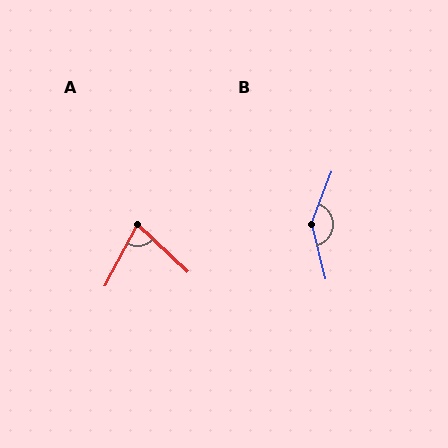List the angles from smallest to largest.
A (75°), B (145°).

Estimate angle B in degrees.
Approximately 145 degrees.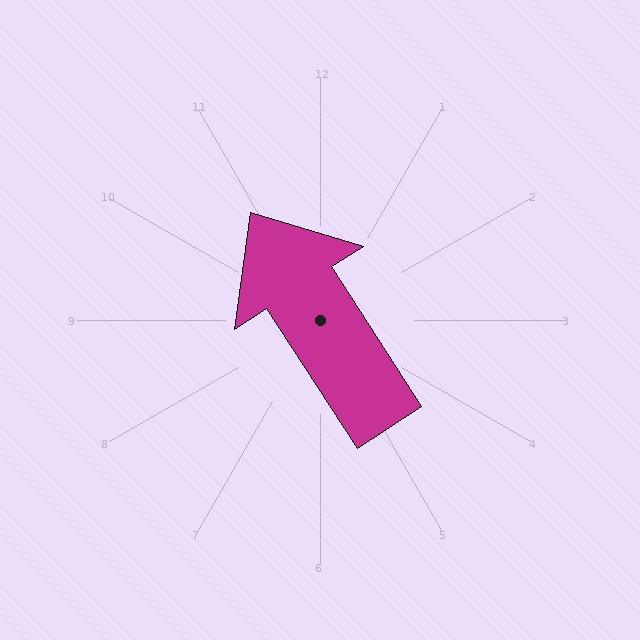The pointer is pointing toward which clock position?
Roughly 11 o'clock.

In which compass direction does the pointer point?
Northwest.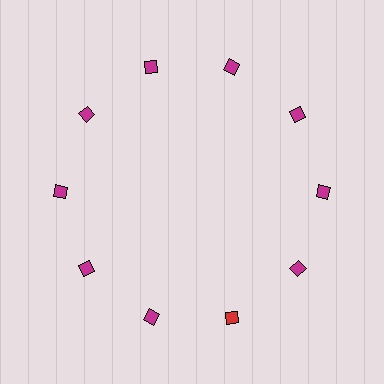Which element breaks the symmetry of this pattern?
The red diamond at roughly the 5 o'clock position breaks the symmetry. All other shapes are magenta diamonds.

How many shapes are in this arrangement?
There are 10 shapes arranged in a ring pattern.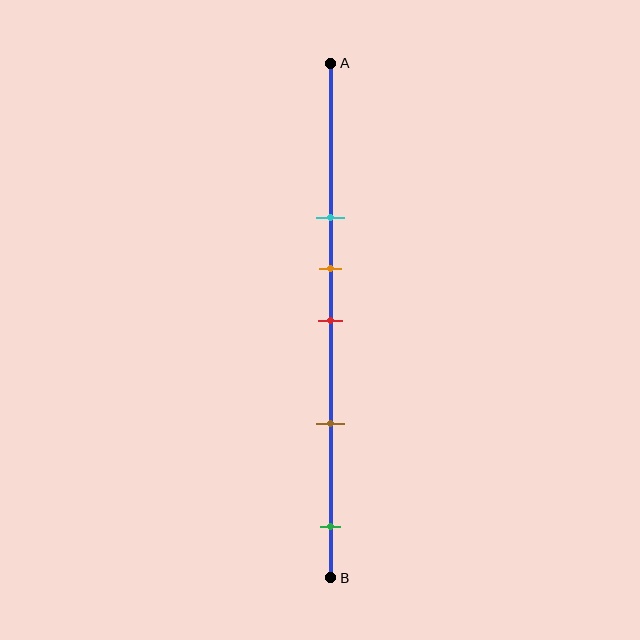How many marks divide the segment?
There are 5 marks dividing the segment.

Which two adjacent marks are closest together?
The orange and red marks are the closest adjacent pair.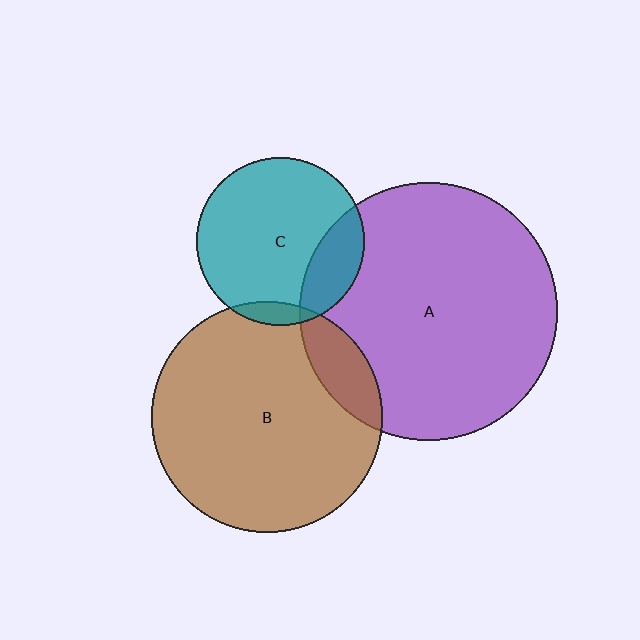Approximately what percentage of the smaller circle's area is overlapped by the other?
Approximately 5%.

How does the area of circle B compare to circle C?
Approximately 1.9 times.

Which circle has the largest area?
Circle A (purple).